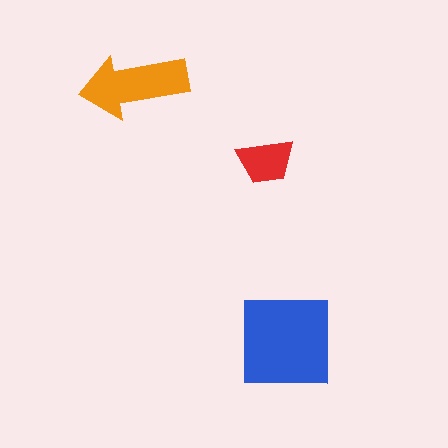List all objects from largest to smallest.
The blue square, the orange arrow, the red trapezoid.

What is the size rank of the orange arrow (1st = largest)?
2nd.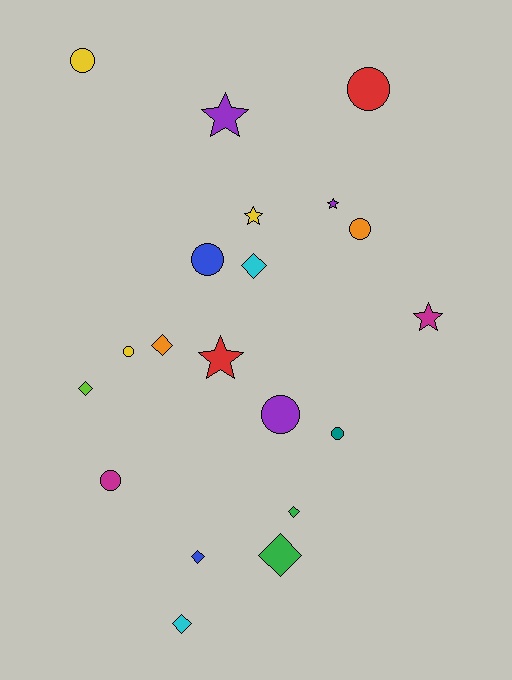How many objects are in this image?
There are 20 objects.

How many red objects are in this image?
There are 2 red objects.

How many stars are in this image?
There are 5 stars.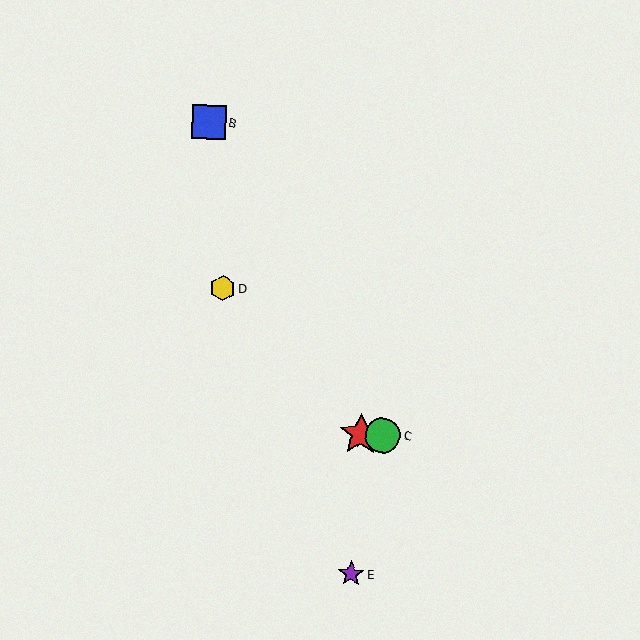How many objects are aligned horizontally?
2 objects (A, C) are aligned horizontally.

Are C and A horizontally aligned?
Yes, both are at y≈435.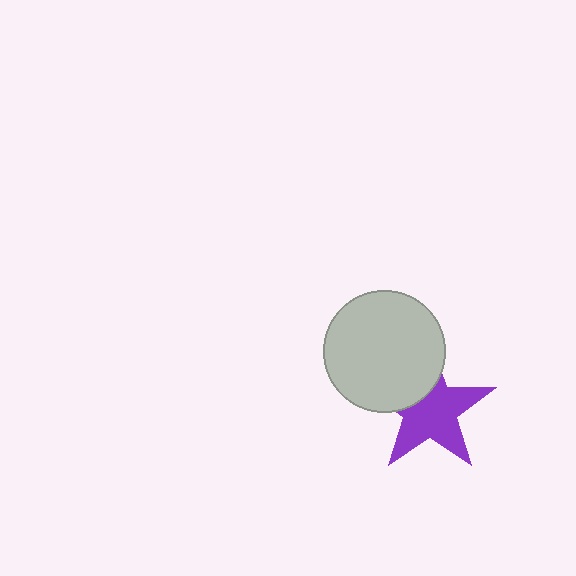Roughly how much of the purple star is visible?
Most of it is visible (roughly 69%).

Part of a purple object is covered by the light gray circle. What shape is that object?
It is a star.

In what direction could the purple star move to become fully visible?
The purple star could move toward the lower-right. That would shift it out from behind the light gray circle entirely.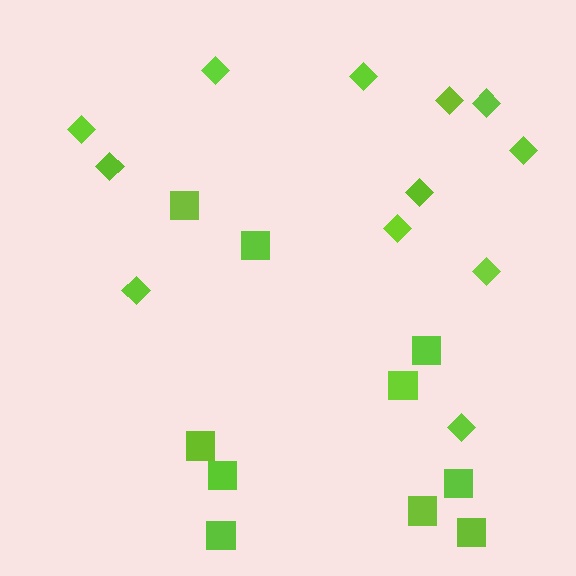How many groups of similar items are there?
There are 2 groups: one group of diamonds (12) and one group of squares (10).